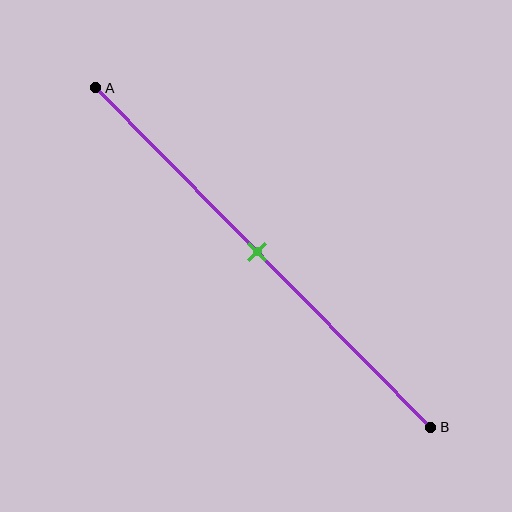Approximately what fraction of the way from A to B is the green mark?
The green mark is approximately 50% of the way from A to B.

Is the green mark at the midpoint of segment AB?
Yes, the mark is approximately at the midpoint.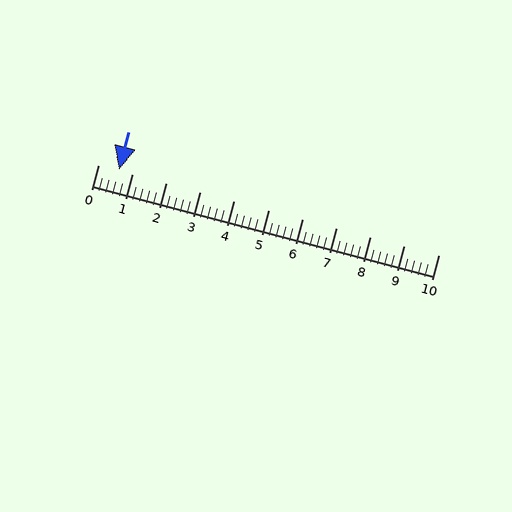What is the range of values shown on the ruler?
The ruler shows values from 0 to 10.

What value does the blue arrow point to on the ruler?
The blue arrow points to approximately 0.6.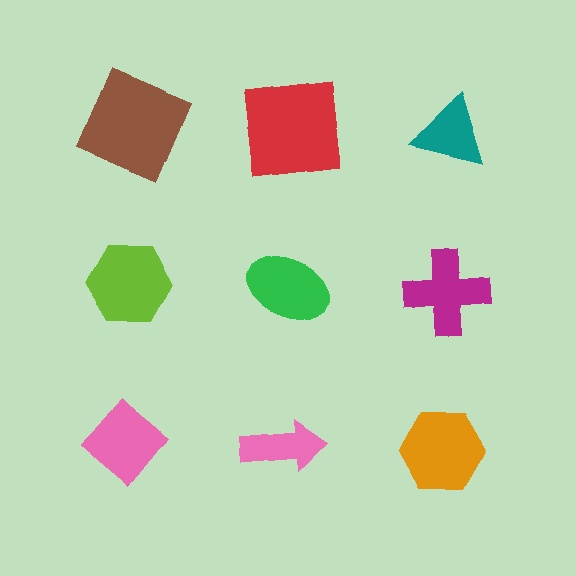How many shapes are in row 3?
3 shapes.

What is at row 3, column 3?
An orange hexagon.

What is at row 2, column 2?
A green ellipse.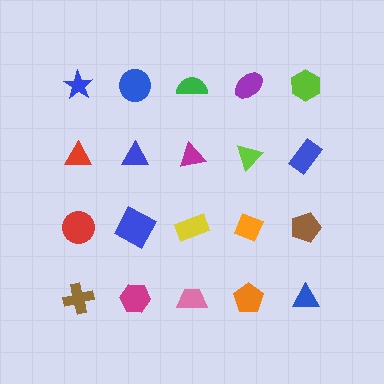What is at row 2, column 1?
A red triangle.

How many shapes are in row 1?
5 shapes.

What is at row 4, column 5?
A blue triangle.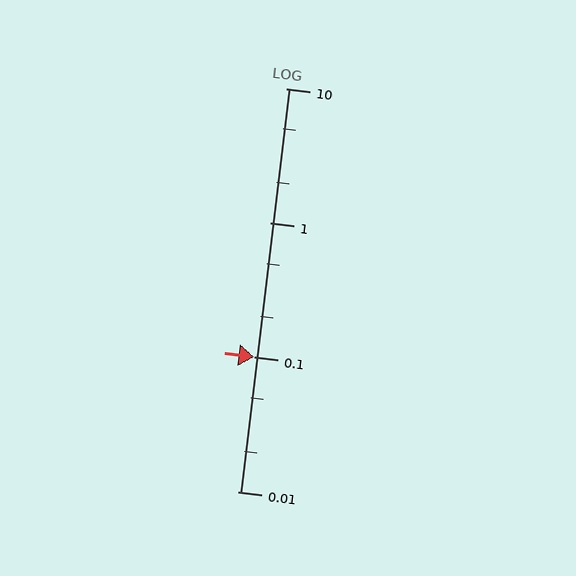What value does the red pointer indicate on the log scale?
The pointer indicates approximately 0.1.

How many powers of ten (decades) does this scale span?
The scale spans 3 decades, from 0.01 to 10.